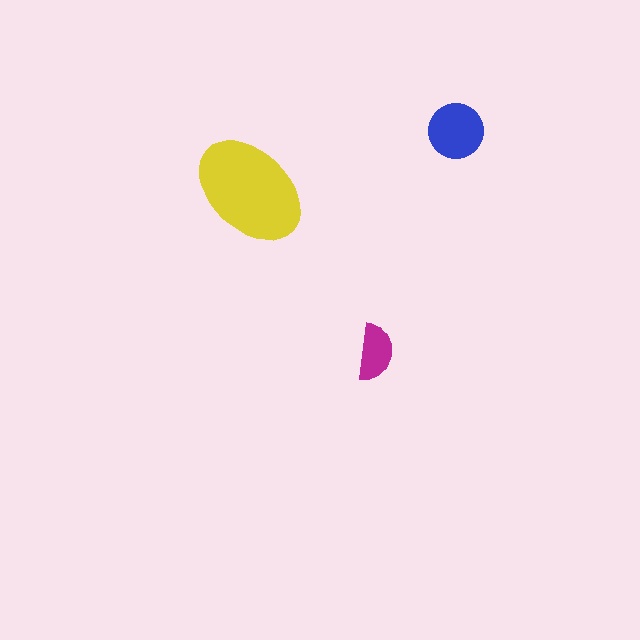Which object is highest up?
The blue circle is topmost.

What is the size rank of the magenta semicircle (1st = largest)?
3rd.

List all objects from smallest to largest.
The magenta semicircle, the blue circle, the yellow ellipse.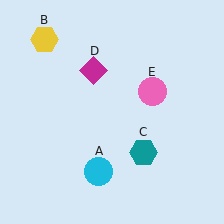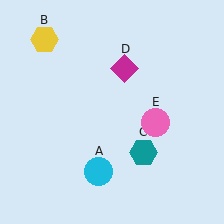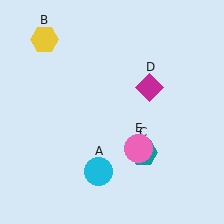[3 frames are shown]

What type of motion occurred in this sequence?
The magenta diamond (object D), pink circle (object E) rotated clockwise around the center of the scene.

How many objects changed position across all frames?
2 objects changed position: magenta diamond (object D), pink circle (object E).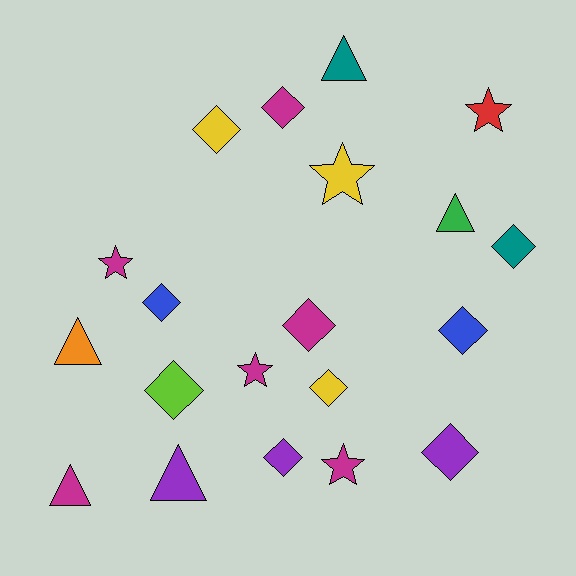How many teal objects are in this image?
There are 2 teal objects.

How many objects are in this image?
There are 20 objects.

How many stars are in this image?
There are 5 stars.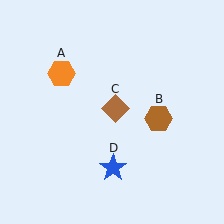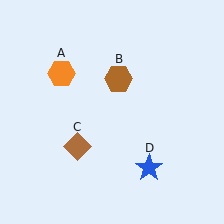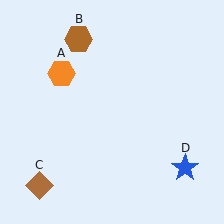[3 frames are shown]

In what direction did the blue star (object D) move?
The blue star (object D) moved right.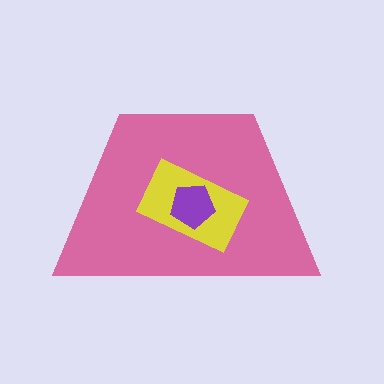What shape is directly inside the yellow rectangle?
The purple pentagon.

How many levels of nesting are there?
3.